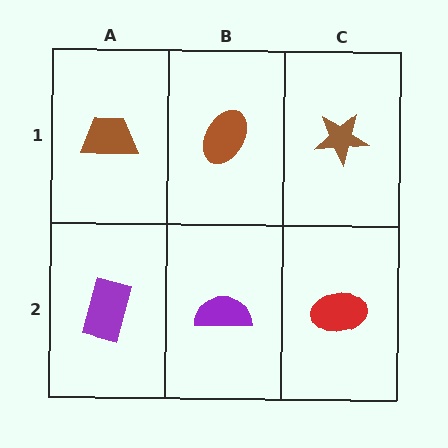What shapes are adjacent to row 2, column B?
A brown ellipse (row 1, column B), a purple rectangle (row 2, column A), a red ellipse (row 2, column C).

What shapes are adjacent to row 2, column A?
A brown trapezoid (row 1, column A), a purple semicircle (row 2, column B).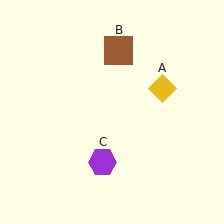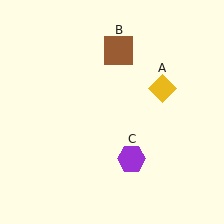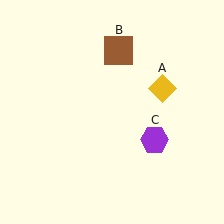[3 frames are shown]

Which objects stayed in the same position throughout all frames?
Yellow diamond (object A) and brown square (object B) remained stationary.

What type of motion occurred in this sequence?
The purple hexagon (object C) rotated counterclockwise around the center of the scene.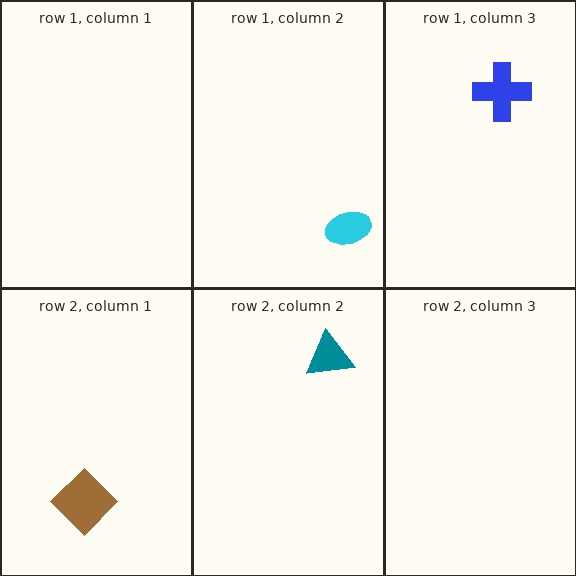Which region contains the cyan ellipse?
The row 1, column 2 region.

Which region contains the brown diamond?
The row 2, column 1 region.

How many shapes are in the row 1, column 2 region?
1.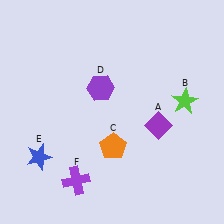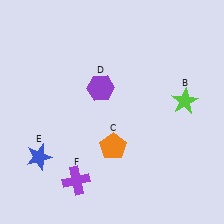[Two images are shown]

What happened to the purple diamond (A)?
The purple diamond (A) was removed in Image 2. It was in the bottom-right area of Image 1.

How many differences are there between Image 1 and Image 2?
There is 1 difference between the two images.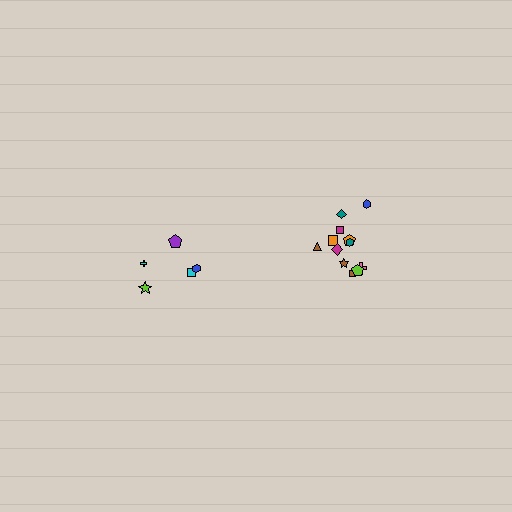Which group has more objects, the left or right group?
The right group.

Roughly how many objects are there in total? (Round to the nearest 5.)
Roughly 15 objects in total.